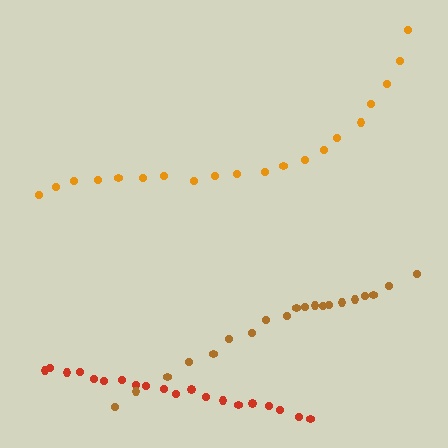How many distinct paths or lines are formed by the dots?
There are 3 distinct paths.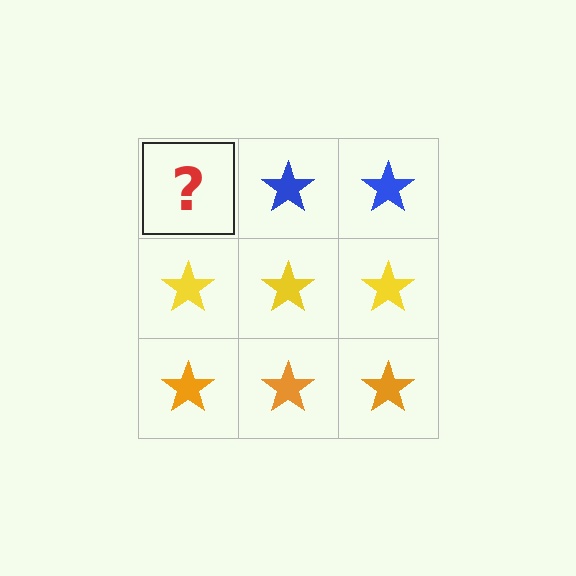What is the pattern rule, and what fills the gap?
The rule is that each row has a consistent color. The gap should be filled with a blue star.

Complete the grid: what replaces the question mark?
The question mark should be replaced with a blue star.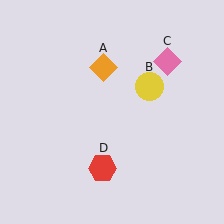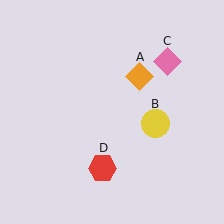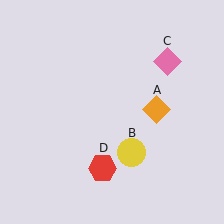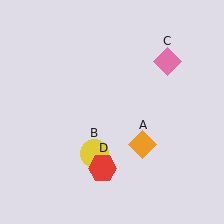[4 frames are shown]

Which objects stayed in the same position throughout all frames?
Pink diamond (object C) and red hexagon (object D) remained stationary.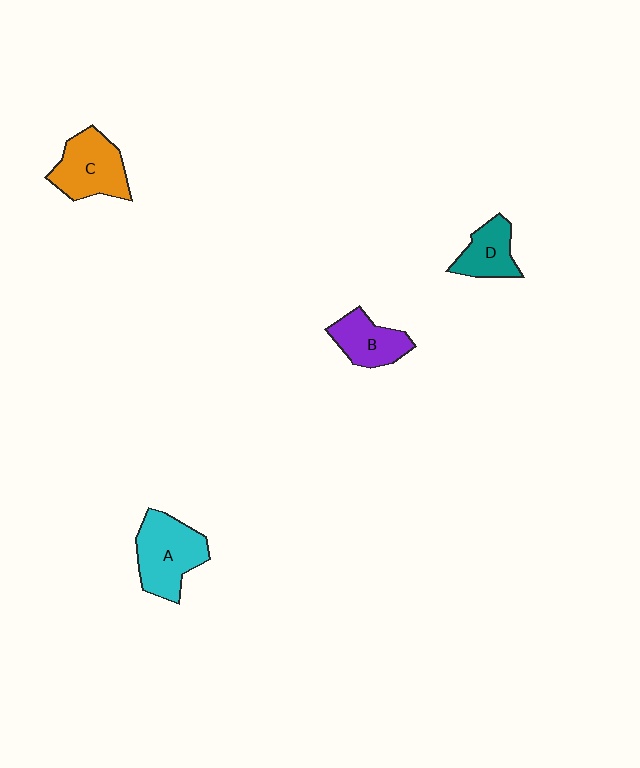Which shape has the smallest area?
Shape D (teal).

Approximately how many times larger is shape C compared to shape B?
Approximately 1.3 times.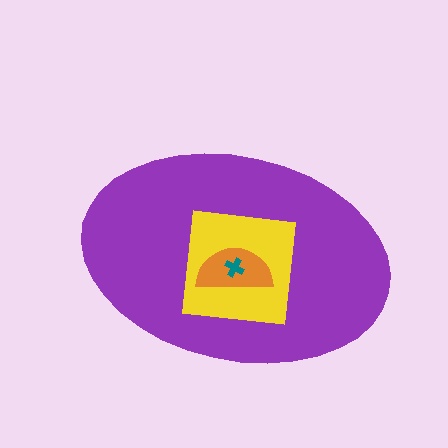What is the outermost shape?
The purple ellipse.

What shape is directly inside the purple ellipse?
The yellow square.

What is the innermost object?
The teal cross.